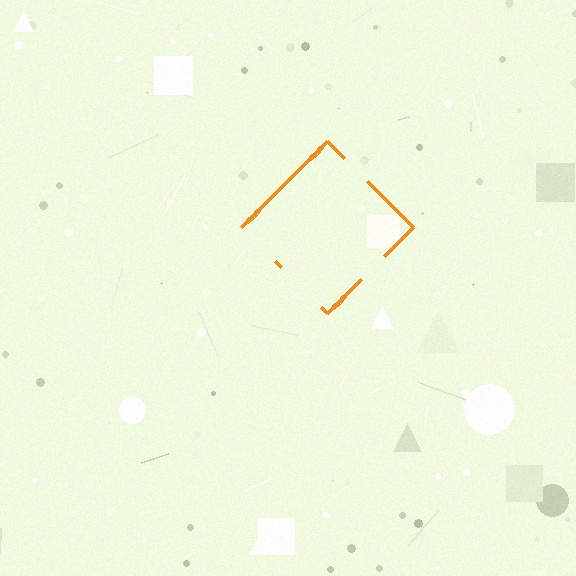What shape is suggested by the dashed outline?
The dashed outline suggests a diamond.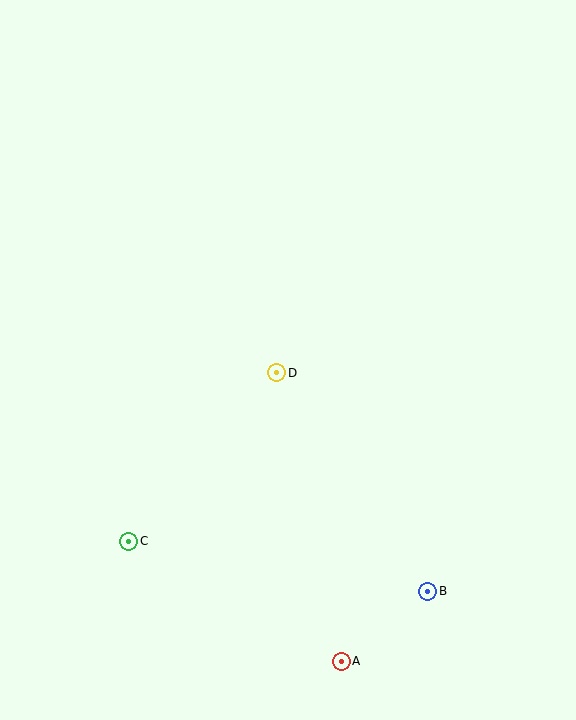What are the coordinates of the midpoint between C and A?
The midpoint between C and A is at (235, 601).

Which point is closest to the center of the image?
Point D at (277, 373) is closest to the center.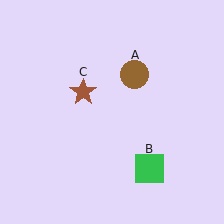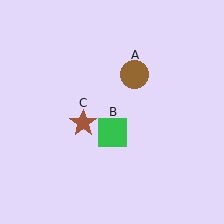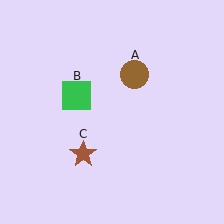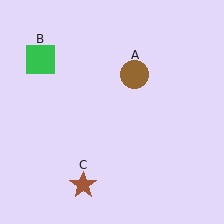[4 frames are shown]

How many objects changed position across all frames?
2 objects changed position: green square (object B), brown star (object C).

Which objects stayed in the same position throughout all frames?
Brown circle (object A) remained stationary.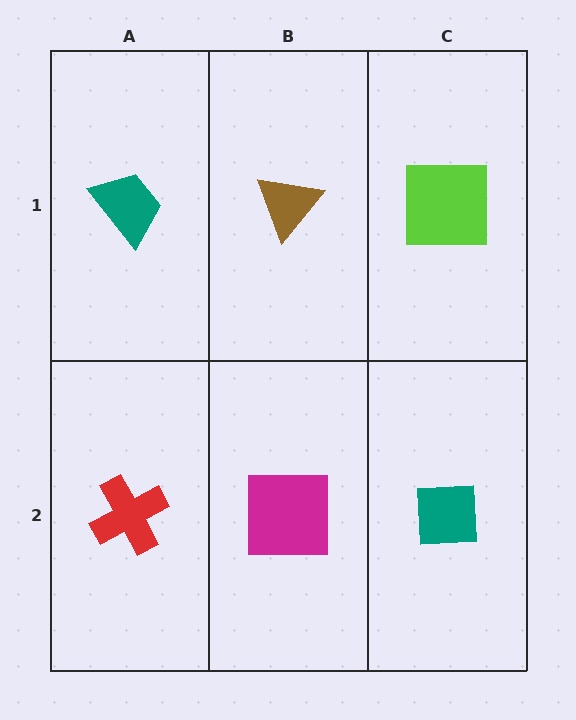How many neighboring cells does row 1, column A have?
2.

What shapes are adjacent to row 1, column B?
A magenta square (row 2, column B), a teal trapezoid (row 1, column A), a lime square (row 1, column C).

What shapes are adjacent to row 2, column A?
A teal trapezoid (row 1, column A), a magenta square (row 2, column B).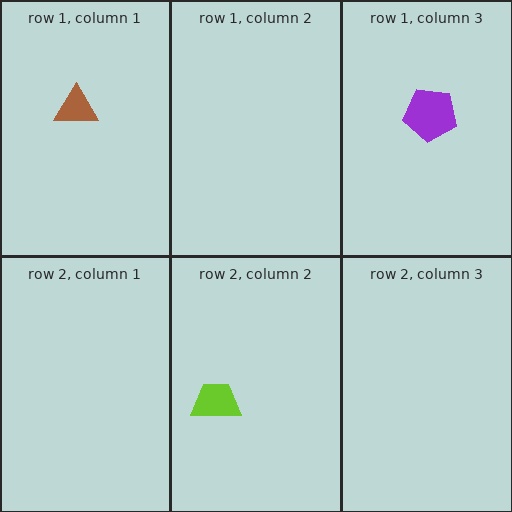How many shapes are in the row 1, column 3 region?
1.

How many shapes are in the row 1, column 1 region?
1.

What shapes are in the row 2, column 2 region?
The lime trapezoid.